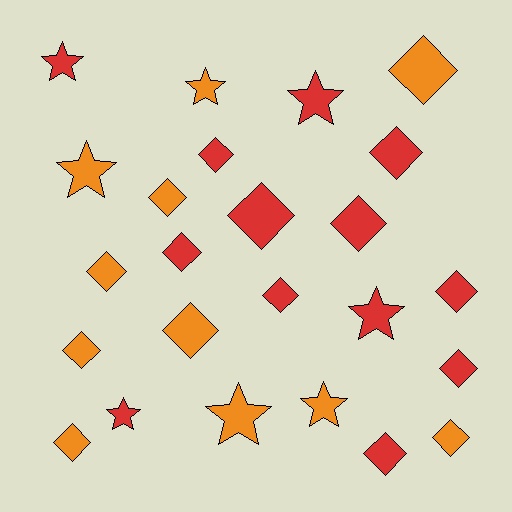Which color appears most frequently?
Red, with 13 objects.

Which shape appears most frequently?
Diamond, with 16 objects.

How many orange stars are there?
There are 4 orange stars.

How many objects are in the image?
There are 24 objects.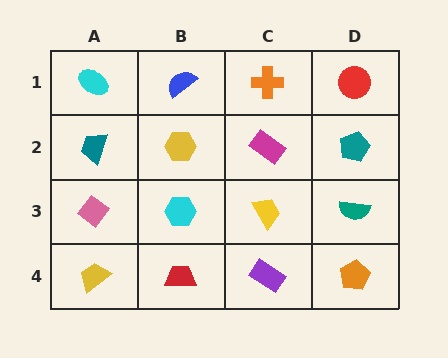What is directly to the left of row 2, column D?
A magenta rectangle.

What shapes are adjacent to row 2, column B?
A blue semicircle (row 1, column B), a cyan hexagon (row 3, column B), a teal trapezoid (row 2, column A), a magenta rectangle (row 2, column C).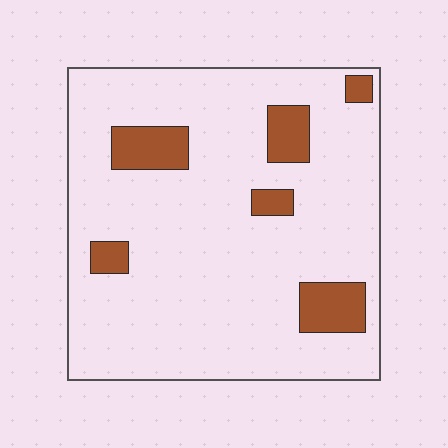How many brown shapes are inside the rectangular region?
6.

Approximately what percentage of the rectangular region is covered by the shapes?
Approximately 15%.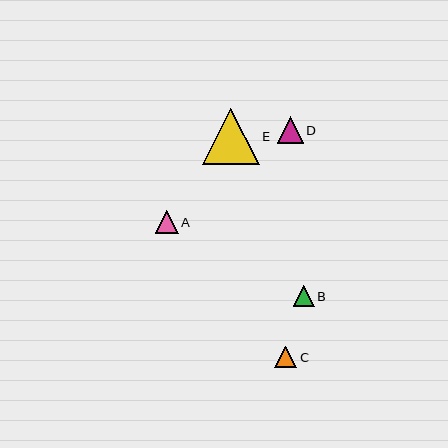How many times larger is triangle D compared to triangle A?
Triangle D is approximately 1.1 times the size of triangle A.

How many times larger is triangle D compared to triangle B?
Triangle D is approximately 1.3 times the size of triangle B.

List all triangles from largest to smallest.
From largest to smallest: E, D, A, C, B.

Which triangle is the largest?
Triangle E is the largest with a size of approximately 57 pixels.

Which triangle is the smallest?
Triangle B is the smallest with a size of approximately 21 pixels.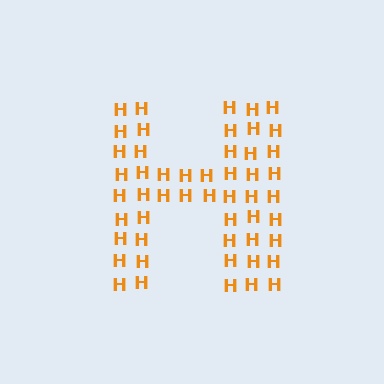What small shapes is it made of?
It is made of small letter H's.